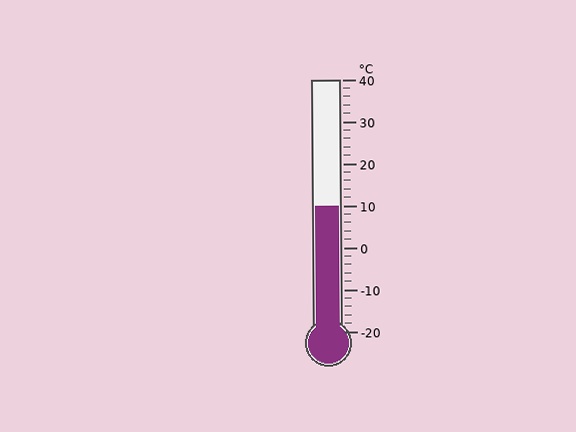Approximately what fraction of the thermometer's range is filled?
The thermometer is filled to approximately 50% of its range.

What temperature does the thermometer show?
The thermometer shows approximately 10°C.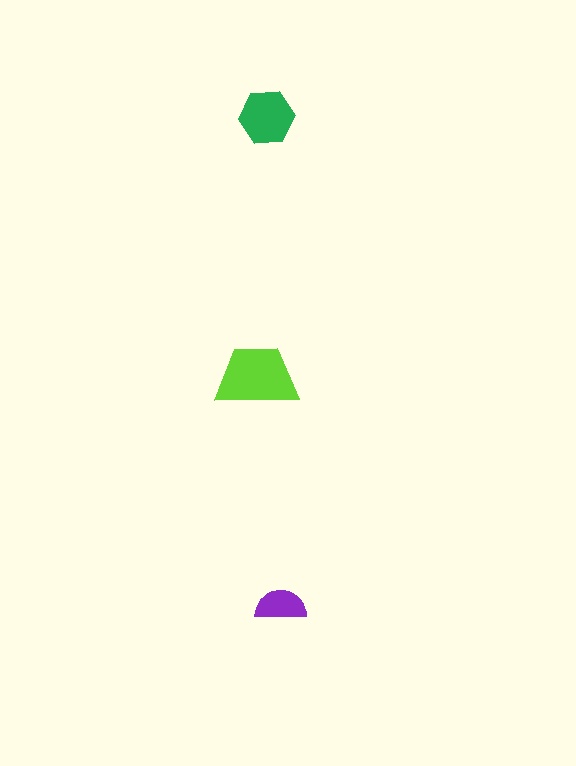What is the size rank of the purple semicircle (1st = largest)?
3rd.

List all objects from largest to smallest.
The lime trapezoid, the green hexagon, the purple semicircle.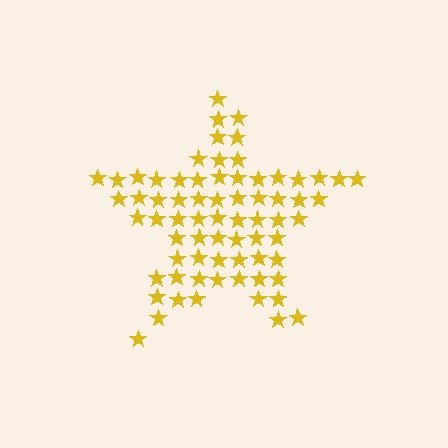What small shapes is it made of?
It is made of small stars.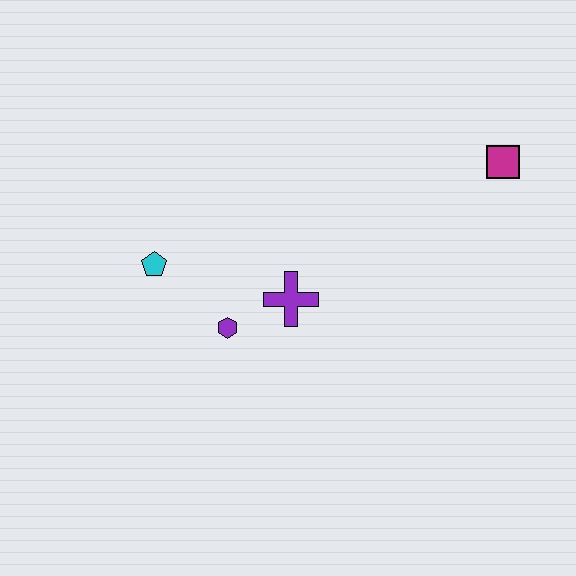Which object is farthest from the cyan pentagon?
The magenta square is farthest from the cyan pentagon.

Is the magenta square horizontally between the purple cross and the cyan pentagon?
No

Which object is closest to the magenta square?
The purple cross is closest to the magenta square.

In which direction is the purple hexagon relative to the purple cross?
The purple hexagon is to the left of the purple cross.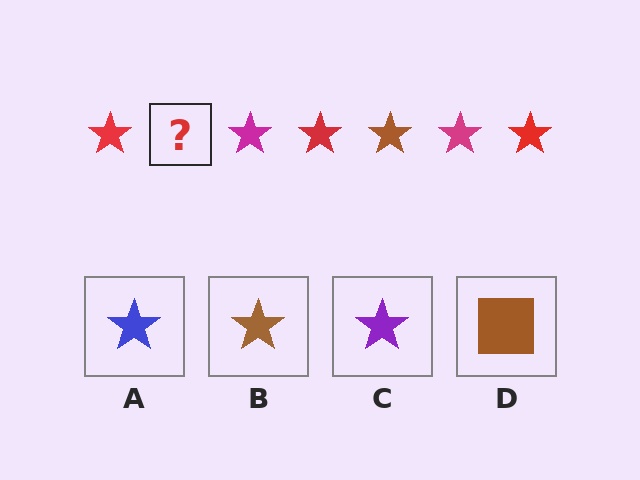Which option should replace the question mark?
Option B.